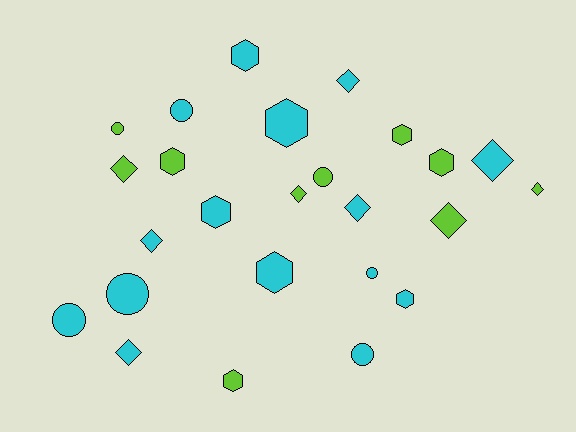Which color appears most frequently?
Cyan, with 15 objects.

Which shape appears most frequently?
Diamond, with 9 objects.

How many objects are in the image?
There are 25 objects.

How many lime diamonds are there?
There are 4 lime diamonds.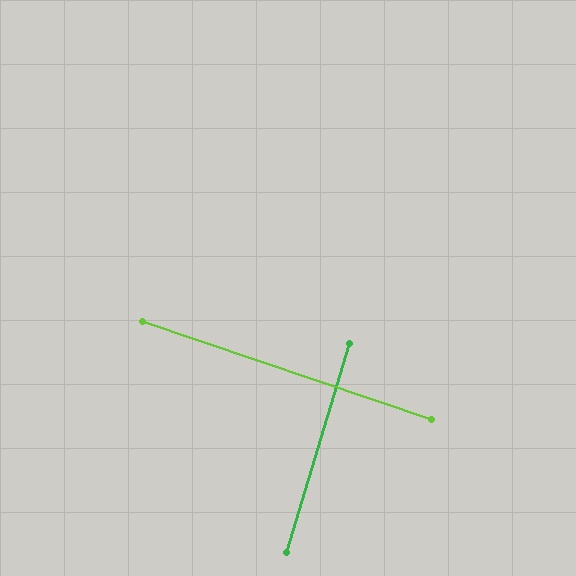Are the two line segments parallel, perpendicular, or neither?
Perpendicular — they meet at approximately 88°.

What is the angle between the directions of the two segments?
Approximately 88 degrees.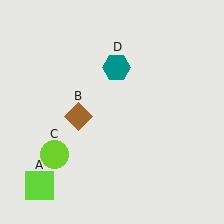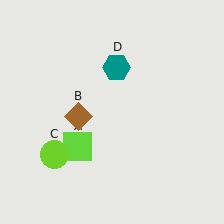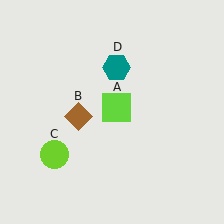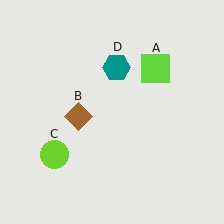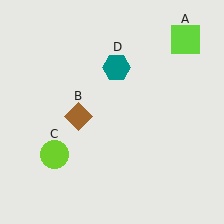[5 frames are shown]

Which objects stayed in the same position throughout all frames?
Brown diamond (object B) and lime circle (object C) and teal hexagon (object D) remained stationary.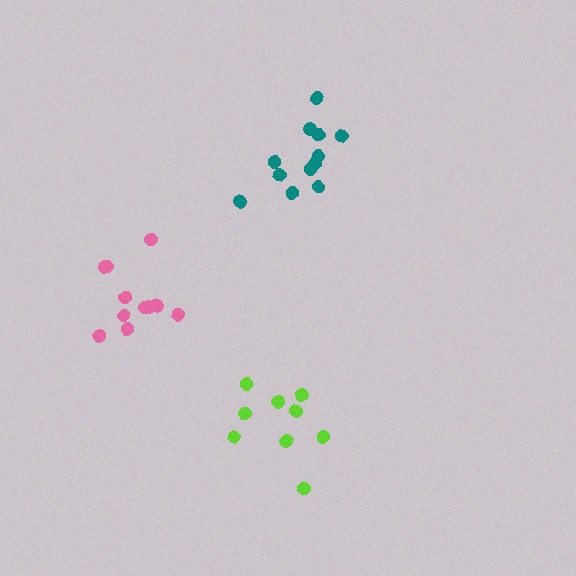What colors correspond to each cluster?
The clusters are colored: lime, pink, teal.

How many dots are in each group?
Group 1: 9 dots, Group 2: 11 dots, Group 3: 12 dots (32 total).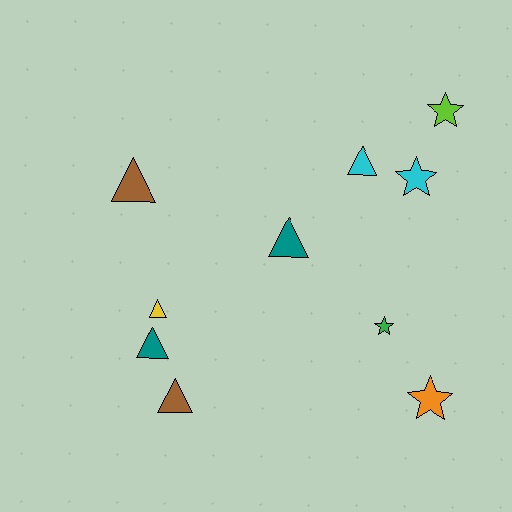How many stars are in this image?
There are 4 stars.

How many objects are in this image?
There are 10 objects.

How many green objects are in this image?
There is 1 green object.